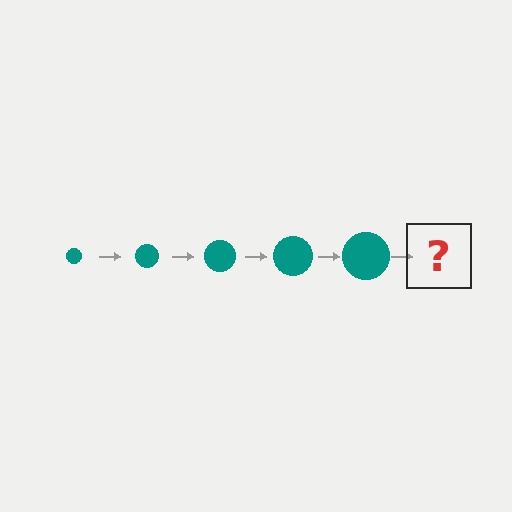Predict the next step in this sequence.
The next step is a teal circle, larger than the previous one.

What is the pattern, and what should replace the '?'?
The pattern is that the circle gets progressively larger each step. The '?' should be a teal circle, larger than the previous one.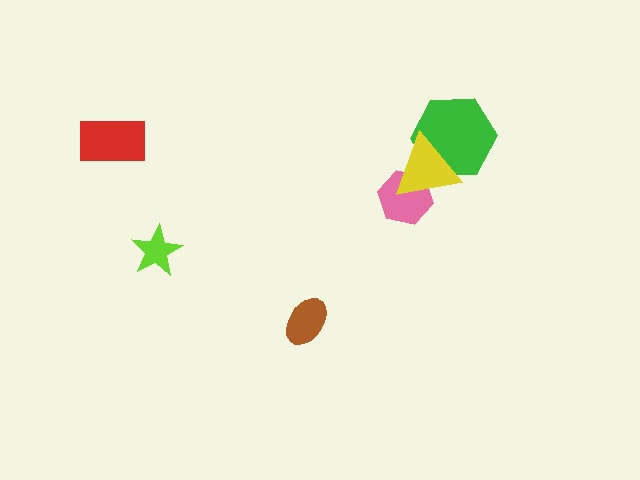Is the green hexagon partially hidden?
Yes, it is partially covered by another shape.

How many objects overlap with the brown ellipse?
0 objects overlap with the brown ellipse.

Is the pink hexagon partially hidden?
Yes, it is partially covered by another shape.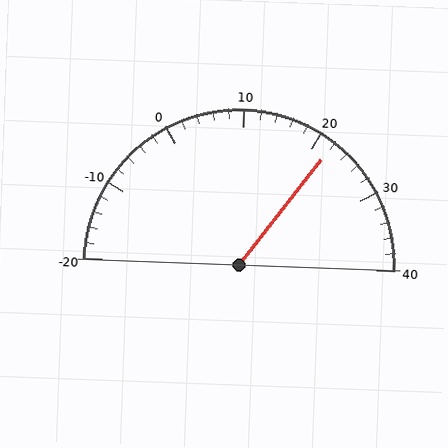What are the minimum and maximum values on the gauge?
The gauge ranges from -20 to 40.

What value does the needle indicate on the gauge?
The needle indicates approximately 22.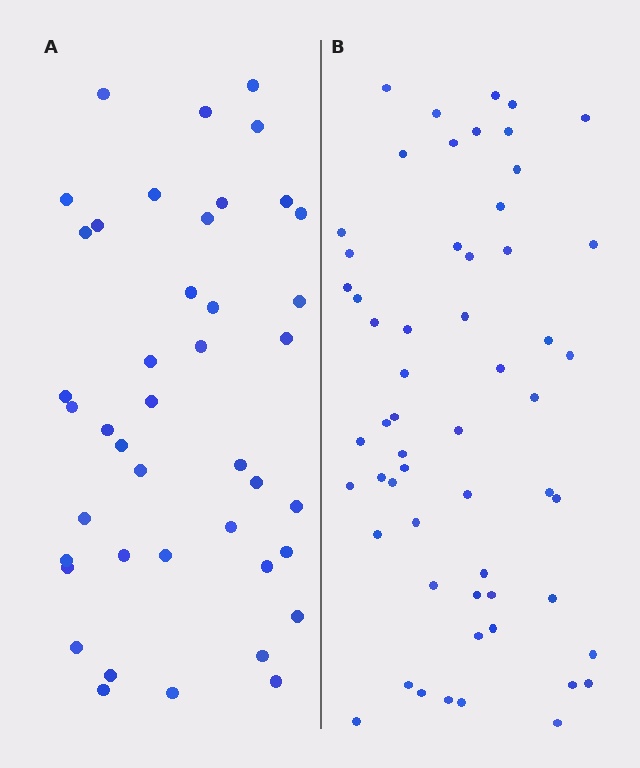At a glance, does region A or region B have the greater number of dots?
Region B (the right region) has more dots.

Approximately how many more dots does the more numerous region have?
Region B has approximately 15 more dots than region A.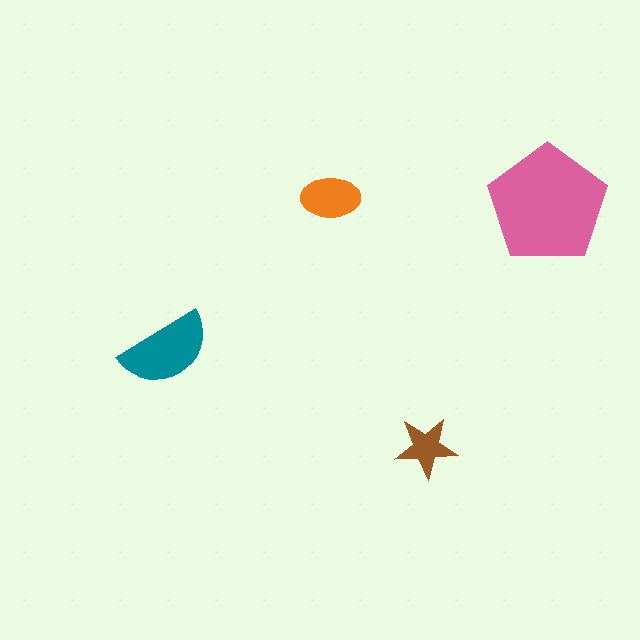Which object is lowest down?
The brown star is bottommost.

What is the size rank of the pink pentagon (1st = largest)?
1st.